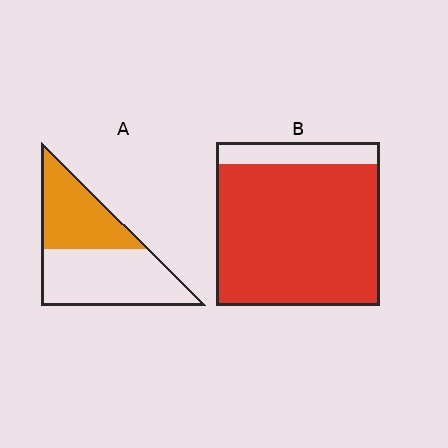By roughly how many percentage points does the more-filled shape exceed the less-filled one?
By roughly 45 percentage points (B over A).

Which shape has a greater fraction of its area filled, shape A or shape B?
Shape B.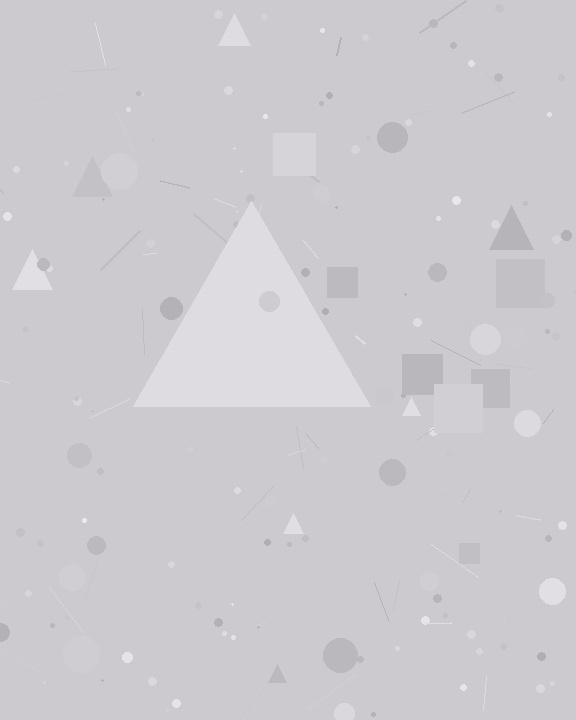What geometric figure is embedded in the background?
A triangle is embedded in the background.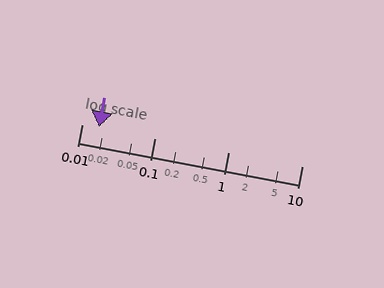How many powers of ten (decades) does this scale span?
The scale spans 3 decades, from 0.01 to 10.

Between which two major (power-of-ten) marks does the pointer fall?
The pointer is between 0.01 and 0.1.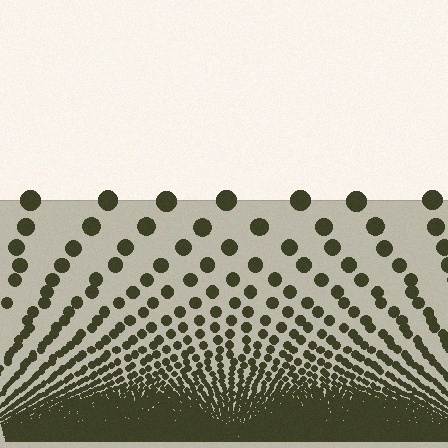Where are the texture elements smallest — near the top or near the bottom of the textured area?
Near the bottom.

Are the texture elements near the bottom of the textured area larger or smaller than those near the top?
Smaller. The gradient is inverted — elements near the bottom are smaller and denser.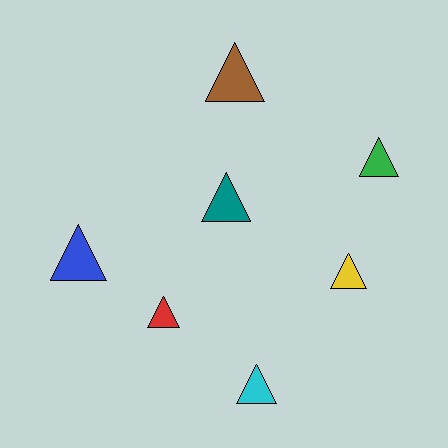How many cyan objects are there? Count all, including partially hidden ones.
There is 1 cyan object.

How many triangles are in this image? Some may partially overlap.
There are 7 triangles.